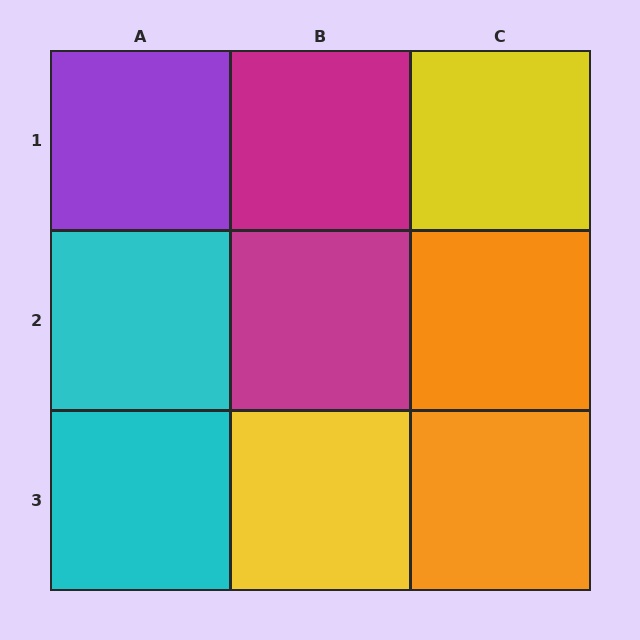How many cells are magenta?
2 cells are magenta.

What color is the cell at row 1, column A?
Purple.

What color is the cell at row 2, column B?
Magenta.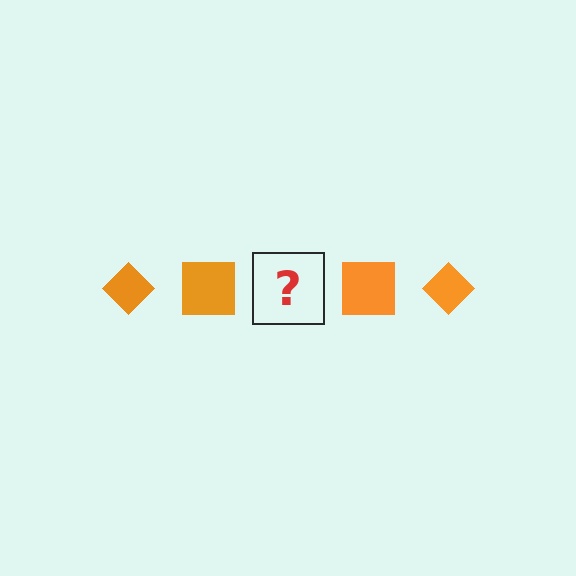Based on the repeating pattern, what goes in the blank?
The blank should be an orange diamond.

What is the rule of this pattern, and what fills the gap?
The rule is that the pattern cycles through diamond, square shapes in orange. The gap should be filled with an orange diamond.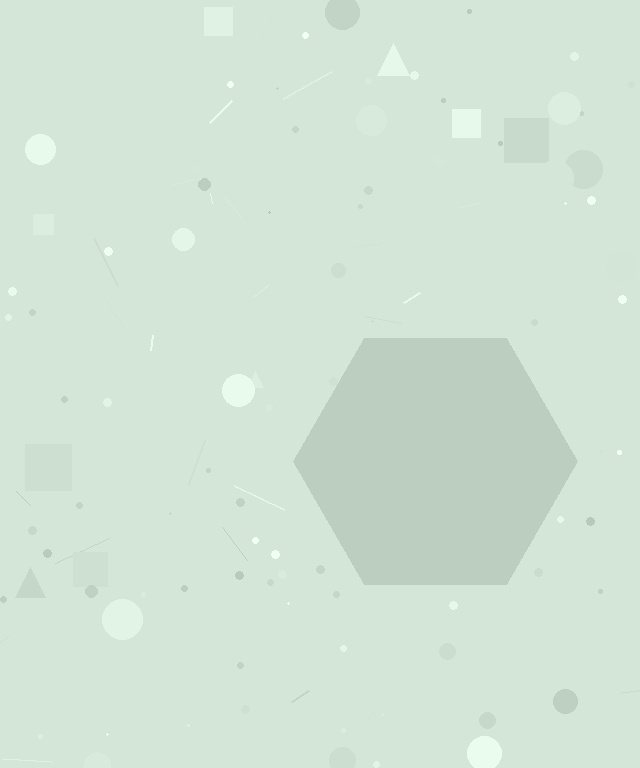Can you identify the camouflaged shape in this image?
The camouflaged shape is a hexagon.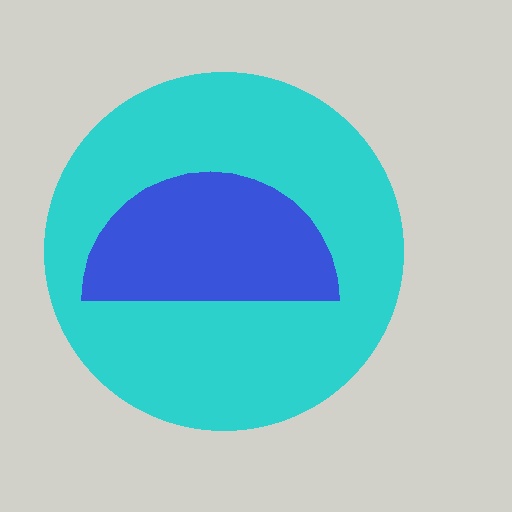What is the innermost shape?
The blue semicircle.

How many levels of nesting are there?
2.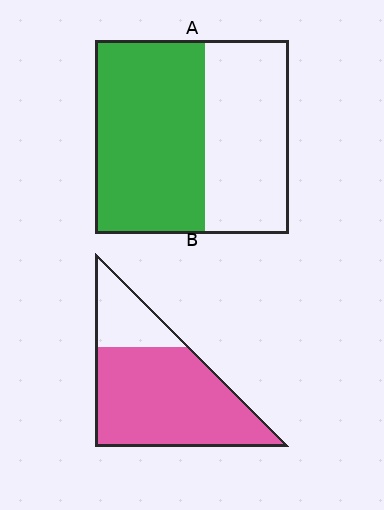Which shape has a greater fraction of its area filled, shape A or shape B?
Shape B.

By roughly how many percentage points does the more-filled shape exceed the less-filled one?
By roughly 20 percentage points (B over A).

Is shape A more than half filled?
Yes.